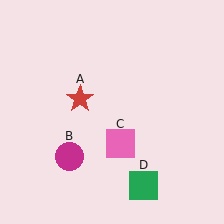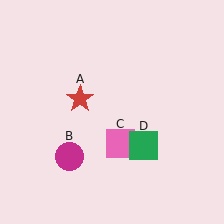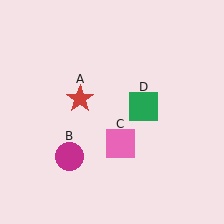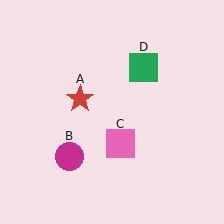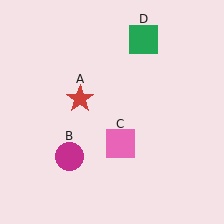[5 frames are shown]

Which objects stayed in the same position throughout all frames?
Red star (object A) and magenta circle (object B) and pink square (object C) remained stationary.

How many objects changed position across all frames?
1 object changed position: green square (object D).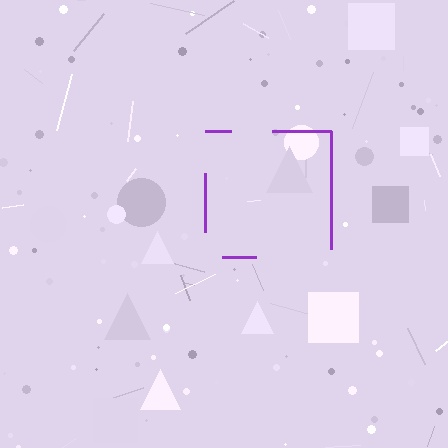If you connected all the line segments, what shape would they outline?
They would outline a square.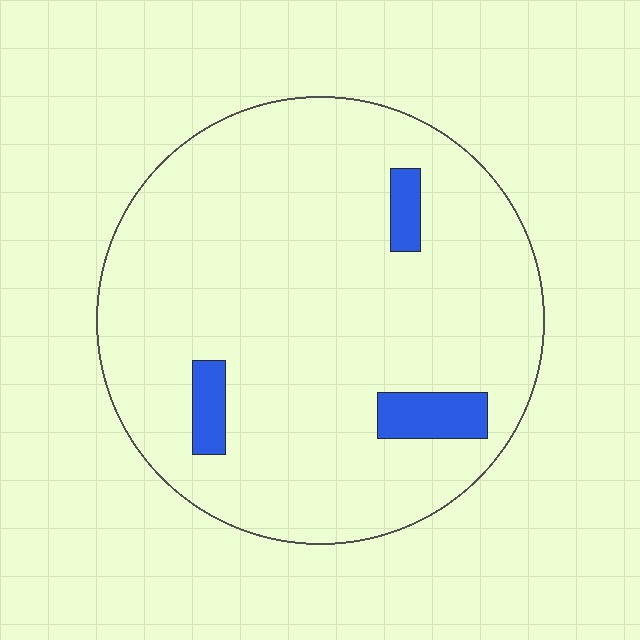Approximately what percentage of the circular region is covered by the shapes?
Approximately 5%.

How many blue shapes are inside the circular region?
3.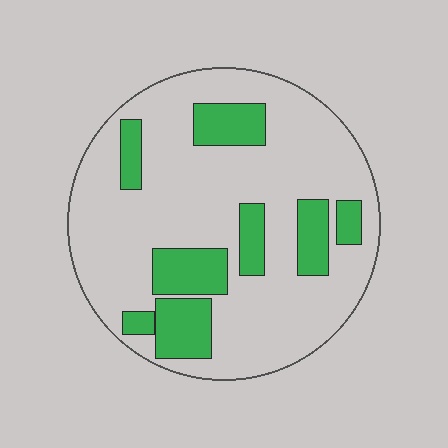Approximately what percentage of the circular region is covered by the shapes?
Approximately 25%.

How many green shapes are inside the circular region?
8.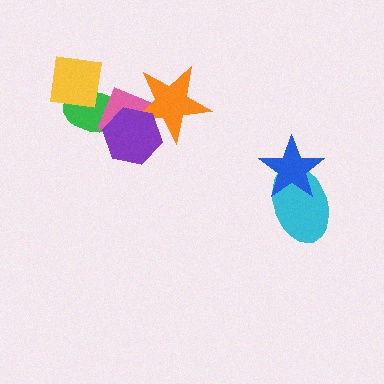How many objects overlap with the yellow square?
1 object overlaps with the yellow square.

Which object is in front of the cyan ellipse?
The blue star is in front of the cyan ellipse.